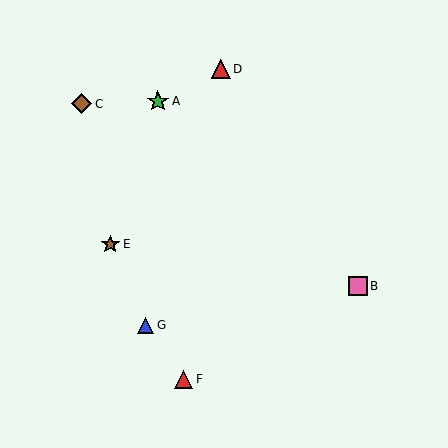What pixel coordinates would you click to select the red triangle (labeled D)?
Click at (221, 69) to select the red triangle D.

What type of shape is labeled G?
Shape G is a blue triangle.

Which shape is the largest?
The green star (labeled A) is the largest.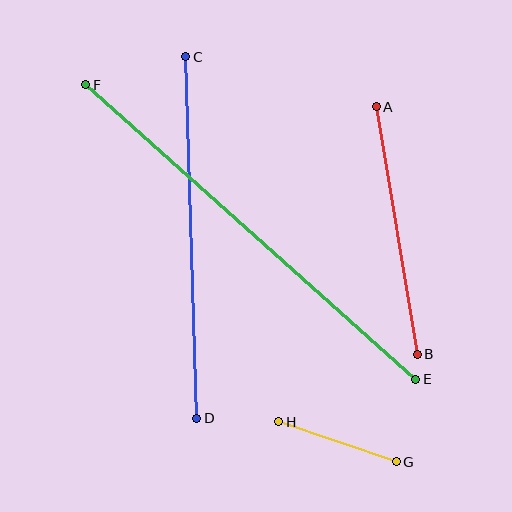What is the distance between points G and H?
The distance is approximately 124 pixels.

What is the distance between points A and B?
The distance is approximately 251 pixels.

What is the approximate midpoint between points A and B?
The midpoint is at approximately (397, 231) pixels.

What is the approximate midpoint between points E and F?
The midpoint is at approximately (251, 232) pixels.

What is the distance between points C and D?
The distance is approximately 361 pixels.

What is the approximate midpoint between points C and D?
The midpoint is at approximately (191, 238) pixels.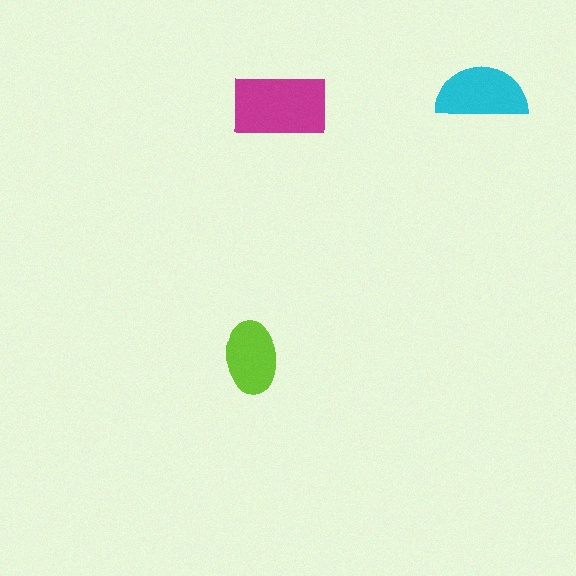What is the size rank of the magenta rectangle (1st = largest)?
1st.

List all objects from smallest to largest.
The lime ellipse, the cyan semicircle, the magenta rectangle.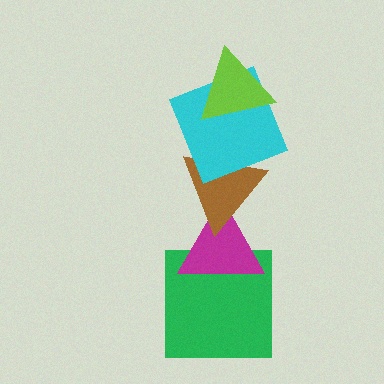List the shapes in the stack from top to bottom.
From top to bottom: the lime triangle, the cyan square, the brown triangle, the magenta triangle, the green square.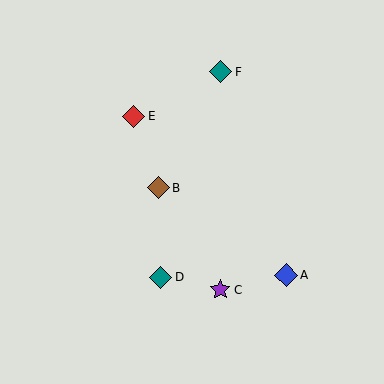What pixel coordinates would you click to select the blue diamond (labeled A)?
Click at (286, 275) to select the blue diamond A.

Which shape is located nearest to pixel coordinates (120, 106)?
The red diamond (labeled E) at (134, 116) is nearest to that location.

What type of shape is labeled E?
Shape E is a red diamond.